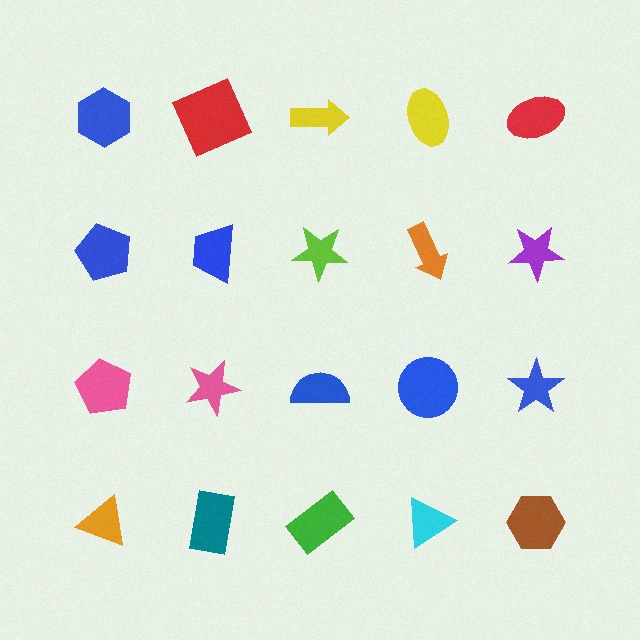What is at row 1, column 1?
A blue hexagon.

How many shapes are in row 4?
5 shapes.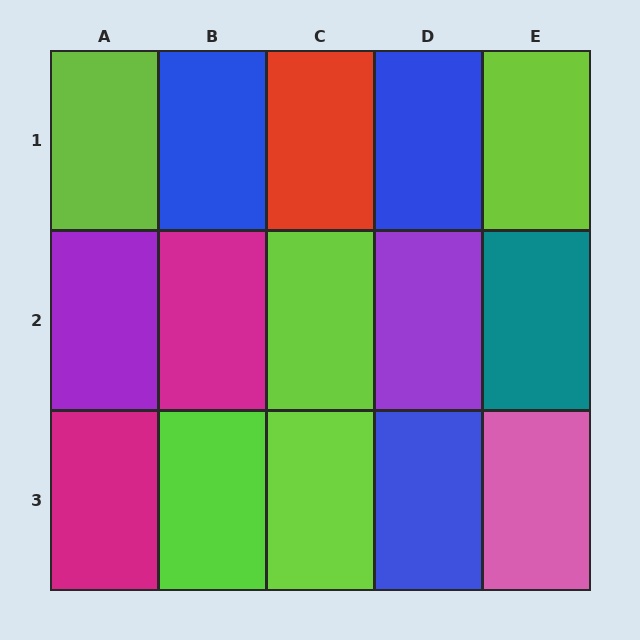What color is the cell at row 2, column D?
Purple.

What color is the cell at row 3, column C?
Lime.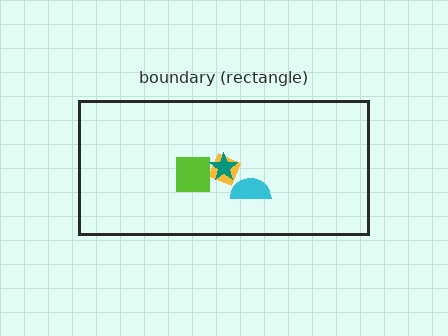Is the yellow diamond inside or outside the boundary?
Inside.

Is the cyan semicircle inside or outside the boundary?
Inside.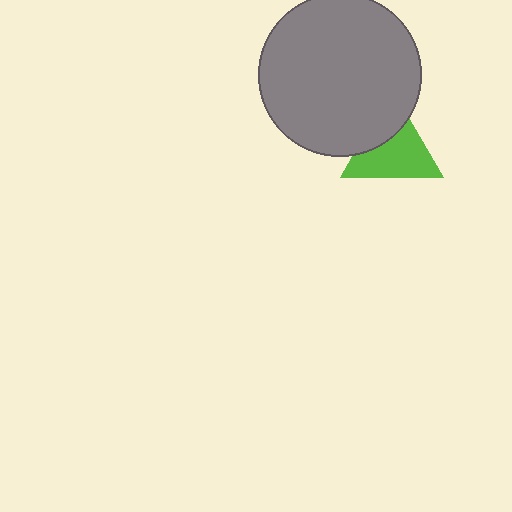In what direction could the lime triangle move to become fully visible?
The lime triangle could move toward the lower-right. That would shift it out from behind the gray circle entirely.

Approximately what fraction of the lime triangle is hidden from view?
Roughly 33% of the lime triangle is hidden behind the gray circle.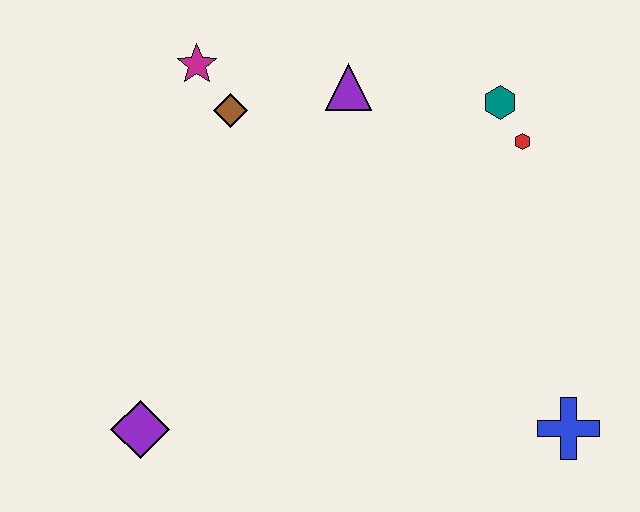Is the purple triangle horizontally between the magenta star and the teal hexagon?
Yes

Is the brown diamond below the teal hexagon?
Yes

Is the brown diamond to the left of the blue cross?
Yes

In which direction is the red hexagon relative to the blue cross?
The red hexagon is above the blue cross.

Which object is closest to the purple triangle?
The brown diamond is closest to the purple triangle.